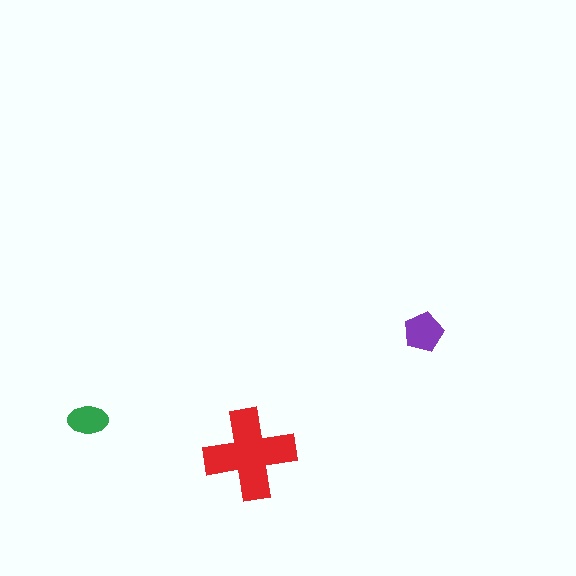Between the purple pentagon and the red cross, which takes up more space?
The red cross.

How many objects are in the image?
There are 3 objects in the image.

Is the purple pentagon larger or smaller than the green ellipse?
Larger.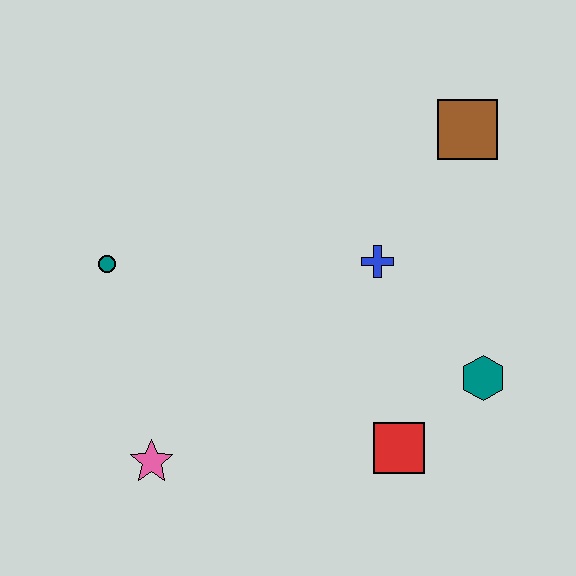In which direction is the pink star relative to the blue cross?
The pink star is to the left of the blue cross.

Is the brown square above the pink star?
Yes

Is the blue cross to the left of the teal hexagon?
Yes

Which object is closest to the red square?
The teal hexagon is closest to the red square.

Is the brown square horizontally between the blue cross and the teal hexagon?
Yes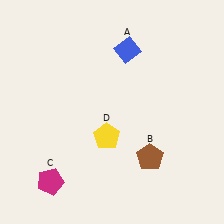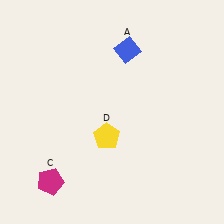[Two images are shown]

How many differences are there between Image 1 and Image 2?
There is 1 difference between the two images.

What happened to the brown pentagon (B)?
The brown pentagon (B) was removed in Image 2. It was in the bottom-right area of Image 1.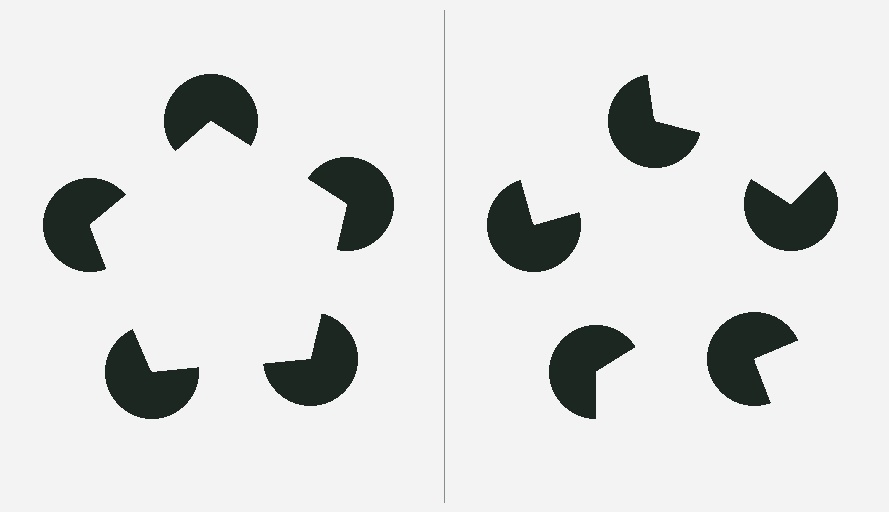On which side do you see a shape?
An illusory pentagon appears on the left side. On the right side the wedge cuts are rotated, so no coherent shape forms.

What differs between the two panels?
The pac-man discs are positioned identically on both sides; only the wedge orientations differ. On the left they align to a pentagon; on the right they are misaligned.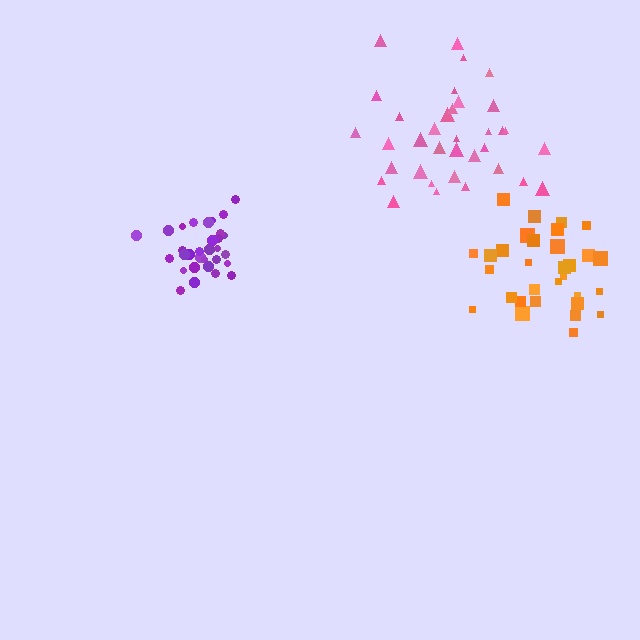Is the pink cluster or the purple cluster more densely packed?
Purple.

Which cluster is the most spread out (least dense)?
Pink.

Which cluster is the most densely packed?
Purple.